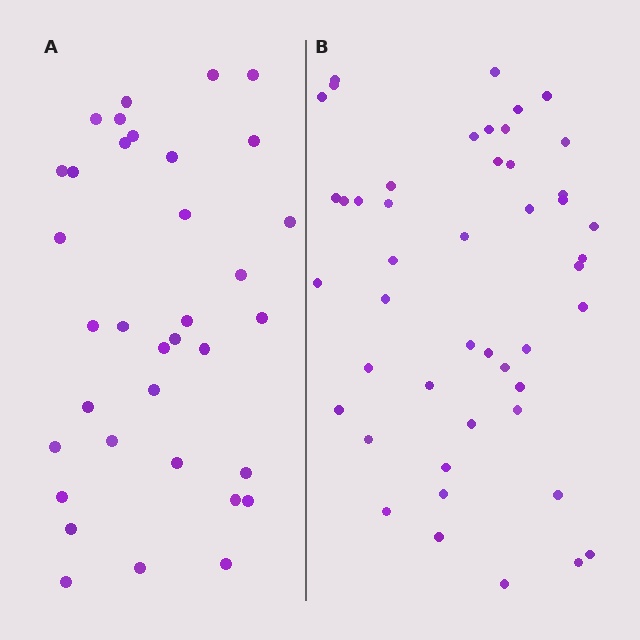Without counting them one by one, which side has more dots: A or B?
Region B (the right region) has more dots.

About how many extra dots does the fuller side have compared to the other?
Region B has roughly 12 or so more dots than region A.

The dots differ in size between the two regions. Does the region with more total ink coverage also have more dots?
No. Region A has more total ink coverage because its dots are larger, but region B actually contains more individual dots. Total area can be misleading — the number of items is what matters here.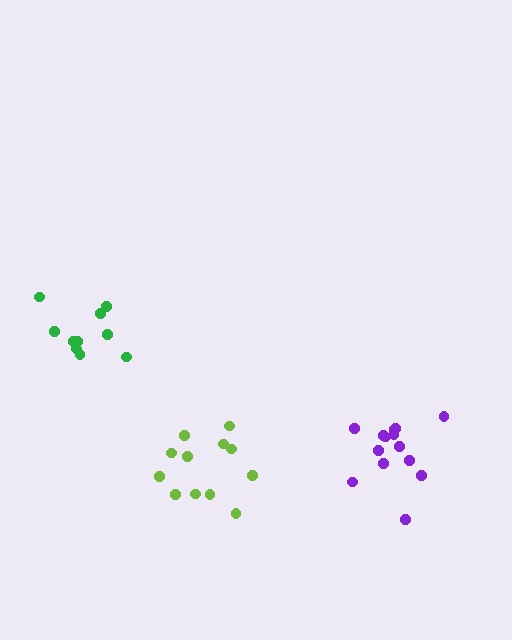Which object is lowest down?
The lime cluster is bottommost.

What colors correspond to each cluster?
The clusters are colored: purple, lime, green.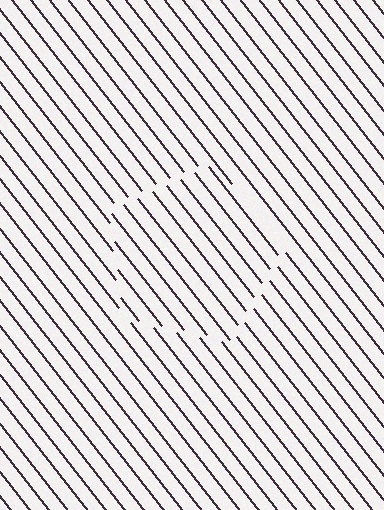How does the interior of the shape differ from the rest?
The interior of the shape contains the same grating, shifted by half a period — the contour is defined by the phase discontinuity where line-ends from the inner and outer gratings abut.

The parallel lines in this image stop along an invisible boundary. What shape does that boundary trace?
An illusory pentagon. The interior of the shape contains the same grating, shifted by half a period — the contour is defined by the phase discontinuity where line-ends from the inner and outer gratings abut.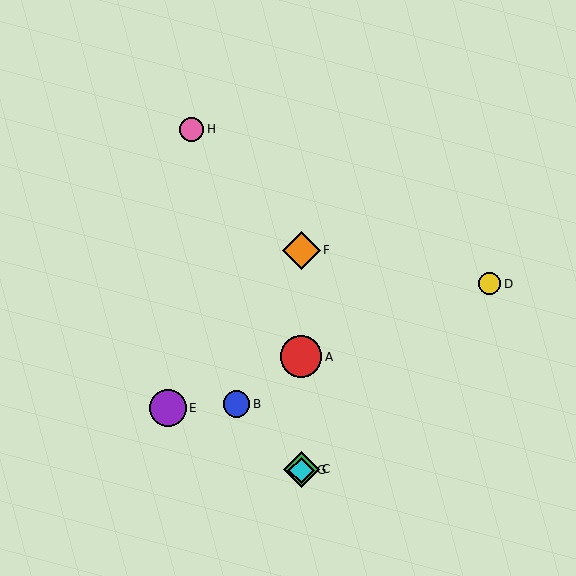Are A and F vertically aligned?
Yes, both are at x≈301.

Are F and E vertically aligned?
No, F is at x≈301 and E is at x≈168.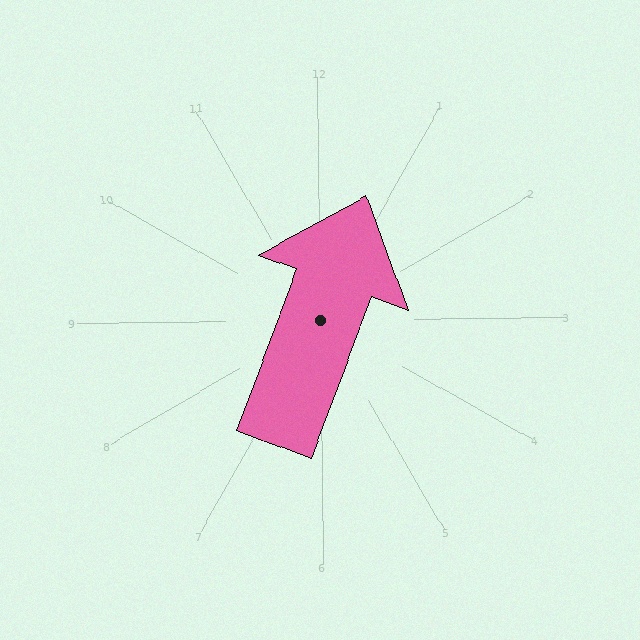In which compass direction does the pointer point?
North.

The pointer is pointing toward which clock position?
Roughly 1 o'clock.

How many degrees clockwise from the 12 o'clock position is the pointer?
Approximately 21 degrees.